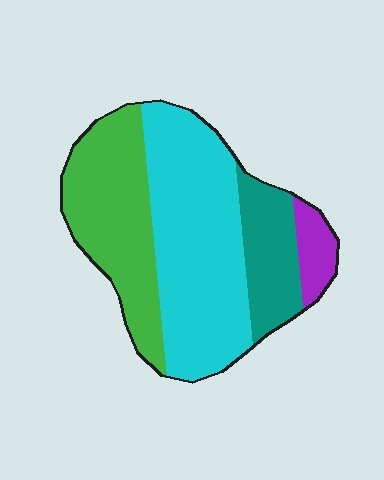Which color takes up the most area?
Cyan, at roughly 45%.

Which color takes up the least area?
Purple, at roughly 5%.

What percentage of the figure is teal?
Teal takes up about one sixth (1/6) of the figure.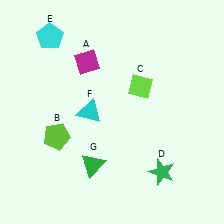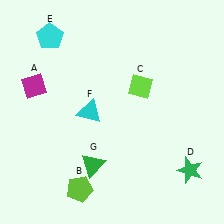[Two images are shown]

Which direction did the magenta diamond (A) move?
The magenta diamond (A) moved left.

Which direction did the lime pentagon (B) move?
The lime pentagon (B) moved down.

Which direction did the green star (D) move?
The green star (D) moved right.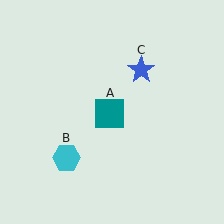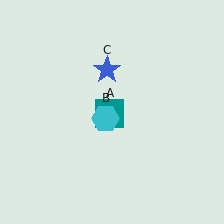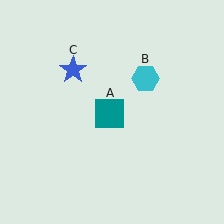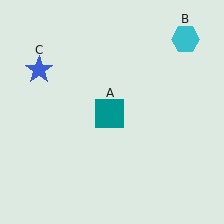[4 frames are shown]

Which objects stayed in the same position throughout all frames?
Teal square (object A) remained stationary.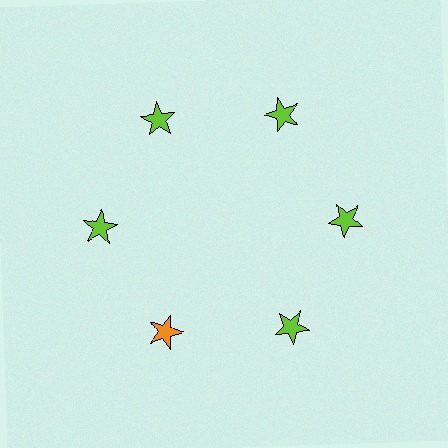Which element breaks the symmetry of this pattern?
The orange star at roughly the 7 o'clock position breaks the symmetry. All other shapes are lime stars.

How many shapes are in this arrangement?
There are 6 shapes arranged in a ring pattern.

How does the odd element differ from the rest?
It has a different color: orange instead of lime.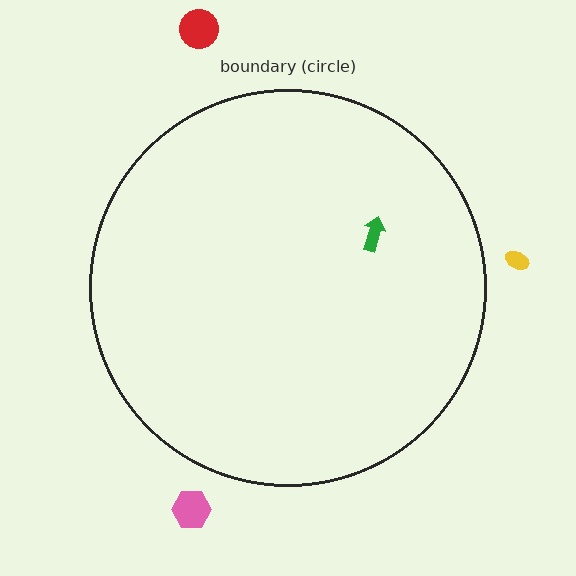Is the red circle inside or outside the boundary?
Outside.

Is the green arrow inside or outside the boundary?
Inside.